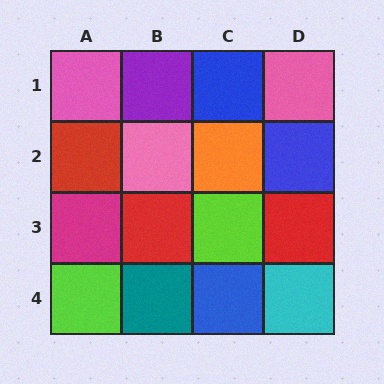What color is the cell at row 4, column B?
Teal.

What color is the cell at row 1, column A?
Pink.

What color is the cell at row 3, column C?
Lime.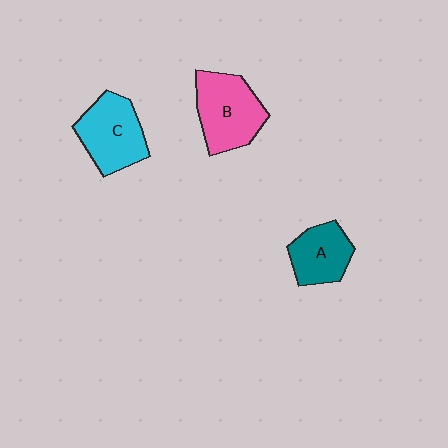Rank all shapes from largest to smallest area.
From largest to smallest: B (pink), C (cyan), A (teal).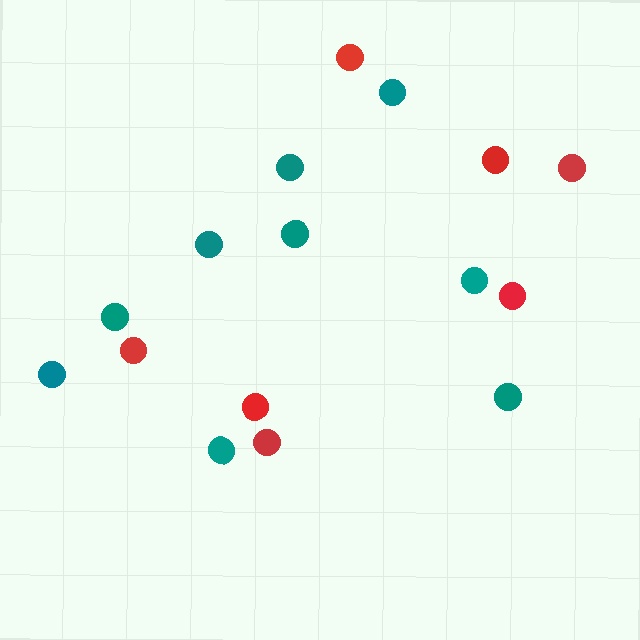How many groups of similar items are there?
There are 2 groups: one group of red circles (7) and one group of teal circles (9).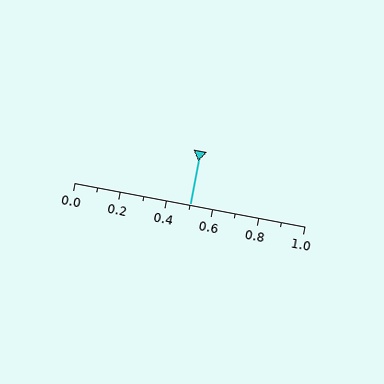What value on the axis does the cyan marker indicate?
The marker indicates approximately 0.5.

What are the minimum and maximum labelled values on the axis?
The axis runs from 0.0 to 1.0.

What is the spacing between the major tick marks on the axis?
The major ticks are spaced 0.2 apart.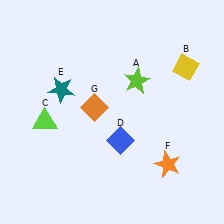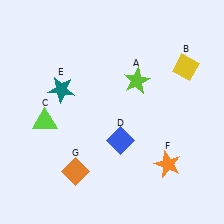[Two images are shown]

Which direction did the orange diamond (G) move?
The orange diamond (G) moved down.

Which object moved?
The orange diamond (G) moved down.